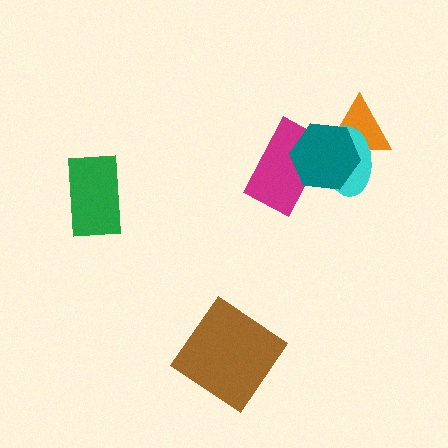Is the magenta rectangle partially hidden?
Yes, it is partially covered by another shape.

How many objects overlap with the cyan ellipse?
3 objects overlap with the cyan ellipse.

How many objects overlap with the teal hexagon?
3 objects overlap with the teal hexagon.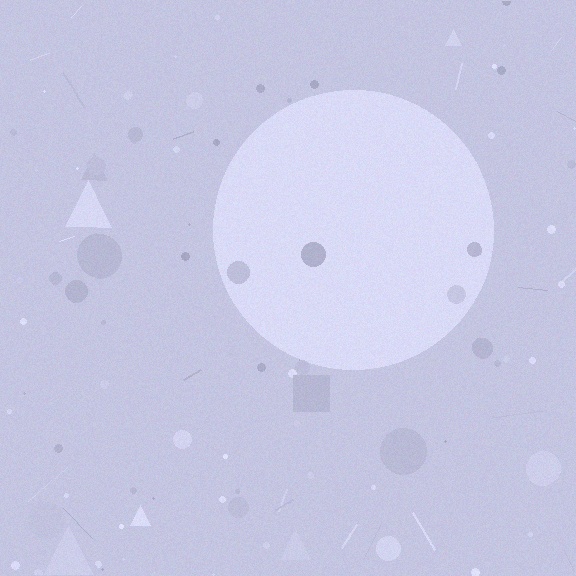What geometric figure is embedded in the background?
A circle is embedded in the background.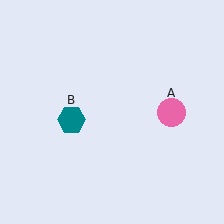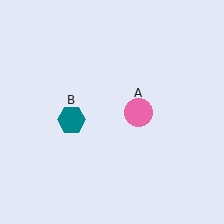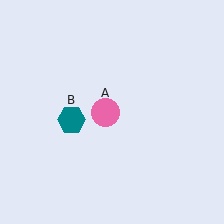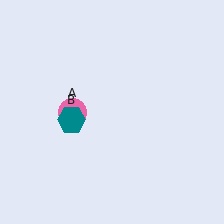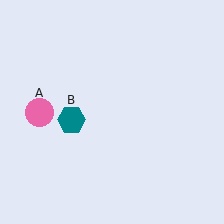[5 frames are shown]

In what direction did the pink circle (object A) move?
The pink circle (object A) moved left.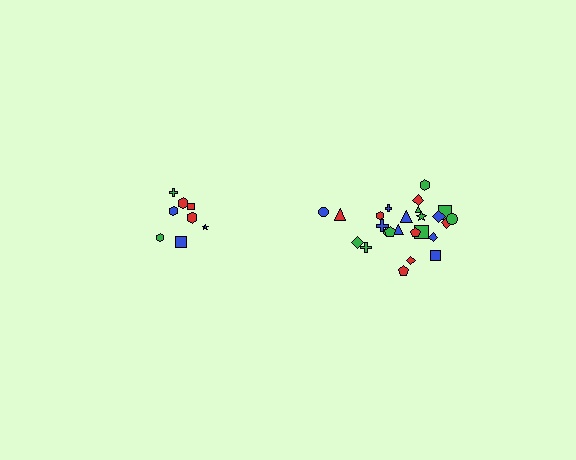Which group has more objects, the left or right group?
The right group.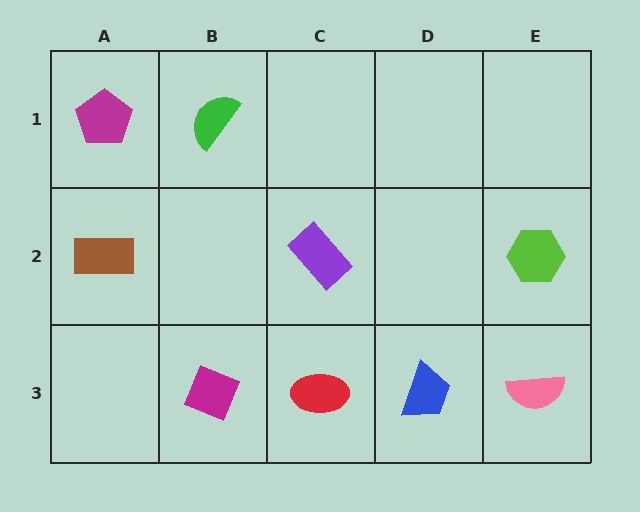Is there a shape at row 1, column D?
No, that cell is empty.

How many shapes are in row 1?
2 shapes.